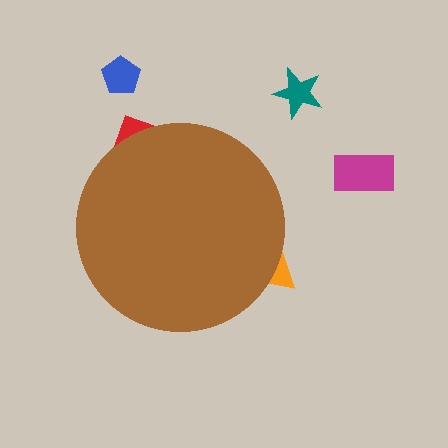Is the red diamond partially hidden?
Yes, the red diamond is partially hidden behind the brown circle.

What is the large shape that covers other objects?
A brown circle.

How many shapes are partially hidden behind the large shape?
2 shapes are partially hidden.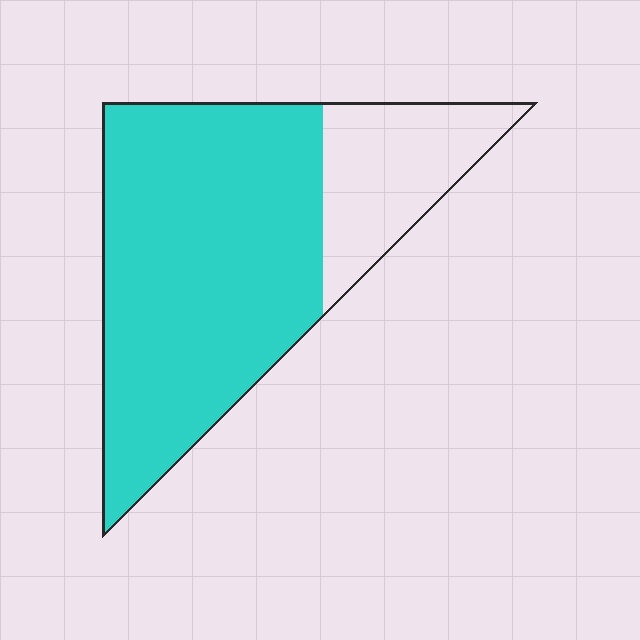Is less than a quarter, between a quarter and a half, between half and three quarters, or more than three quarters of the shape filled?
More than three quarters.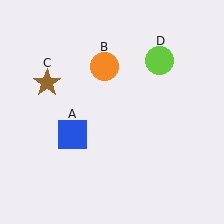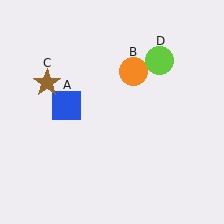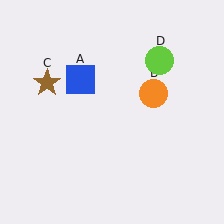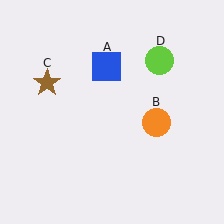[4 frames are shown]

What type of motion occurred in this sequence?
The blue square (object A), orange circle (object B) rotated clockwise around the center of the scene.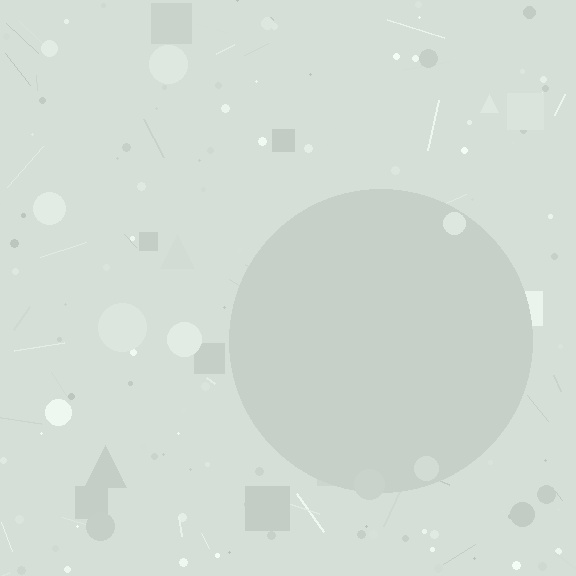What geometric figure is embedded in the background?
A circle is embedded in the background.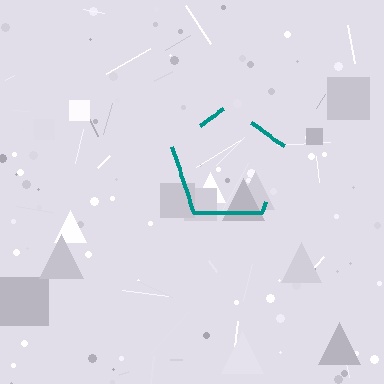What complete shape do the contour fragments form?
The contour fragments form a pentagon.